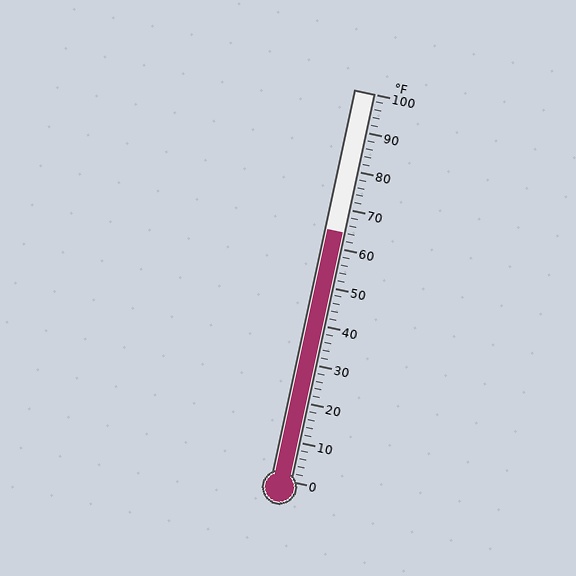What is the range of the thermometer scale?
The thermometer scale ranges from 0°F to 100°F.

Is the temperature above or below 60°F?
The temperature is above 60°F.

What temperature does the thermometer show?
The thermometer shows approximately 64°F.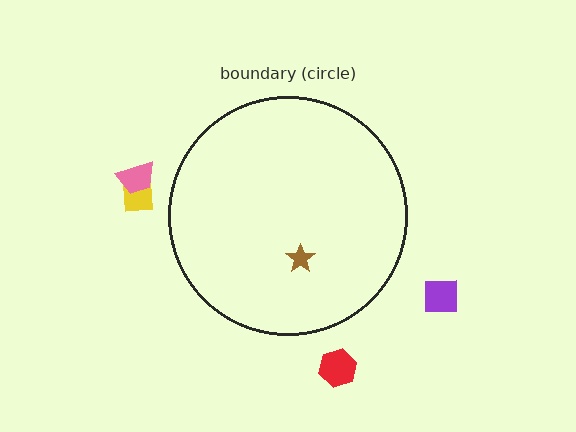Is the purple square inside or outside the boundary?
Outside.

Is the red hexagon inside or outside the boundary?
Outside.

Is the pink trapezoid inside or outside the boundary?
Outside.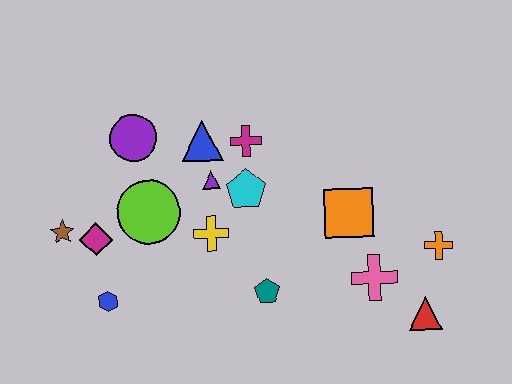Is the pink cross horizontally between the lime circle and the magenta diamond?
No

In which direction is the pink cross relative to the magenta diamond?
The pink cross is to the right of the magenta diamond.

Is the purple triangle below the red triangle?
No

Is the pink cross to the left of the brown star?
No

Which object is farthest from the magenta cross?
The red triangle is farthest from the magenta cross.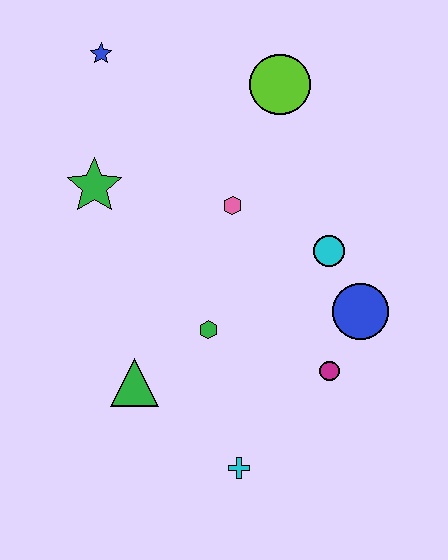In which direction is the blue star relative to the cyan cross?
The blue star is above the cyan cross.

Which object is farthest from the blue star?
The cyan cross is farthest from the blue star.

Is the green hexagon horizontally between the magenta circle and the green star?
Yes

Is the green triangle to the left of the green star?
No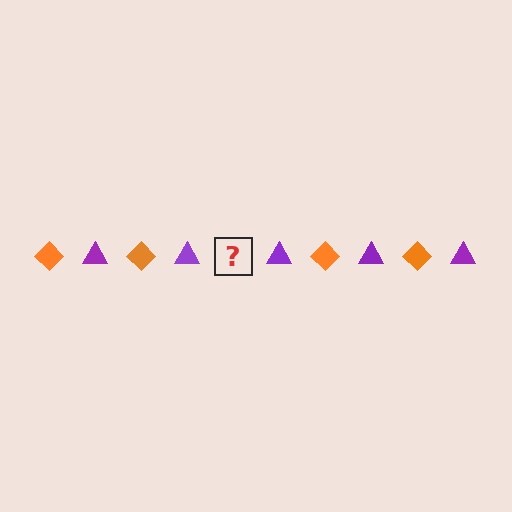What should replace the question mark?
The question mark should be replaced with an orange diamond.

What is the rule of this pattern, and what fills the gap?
The rule is that the pattern alternates between orange diamond and purple triangle. The gap should be filled with an orange diamond.